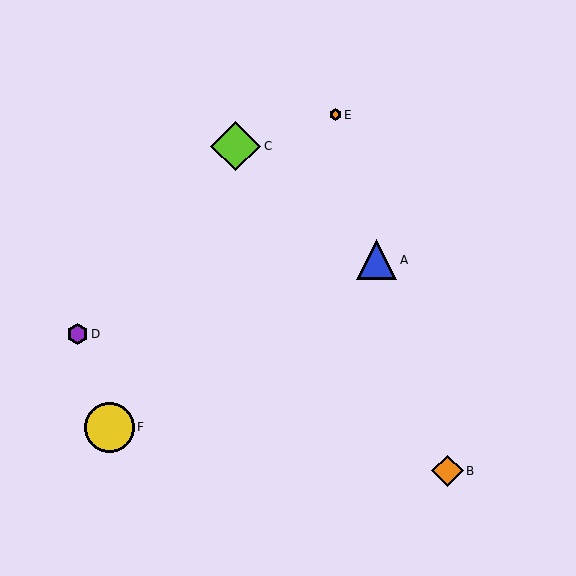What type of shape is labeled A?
Shape A is a blue triangle.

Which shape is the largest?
The yellow circle (labeled F) is the largest.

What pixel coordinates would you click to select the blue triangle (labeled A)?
Click at (377, 260) to select the blue triangle A.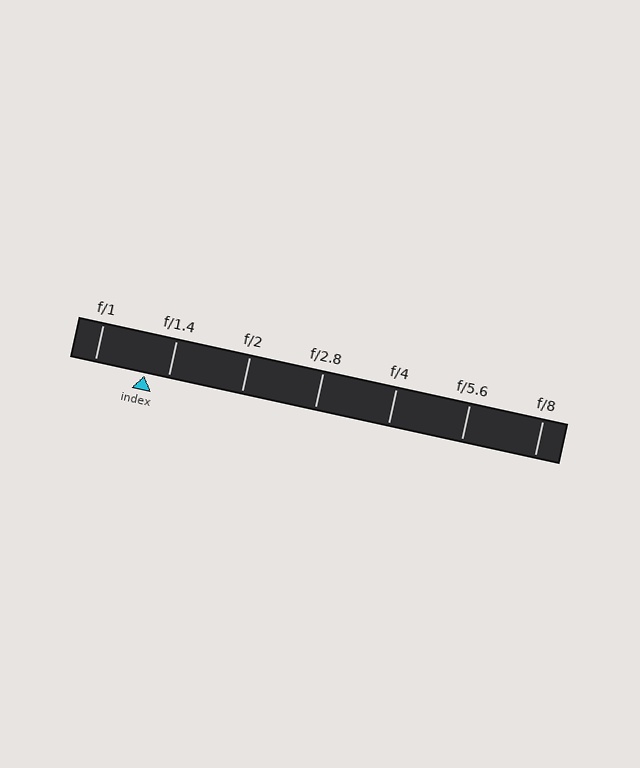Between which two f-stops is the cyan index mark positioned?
The index mark is between f/1 and f/1.4.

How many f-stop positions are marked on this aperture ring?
There are 7 f-stop positions marked.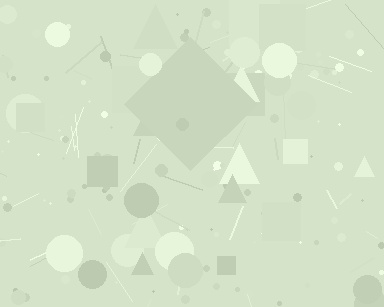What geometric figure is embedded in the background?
A diamond is embedded in the background.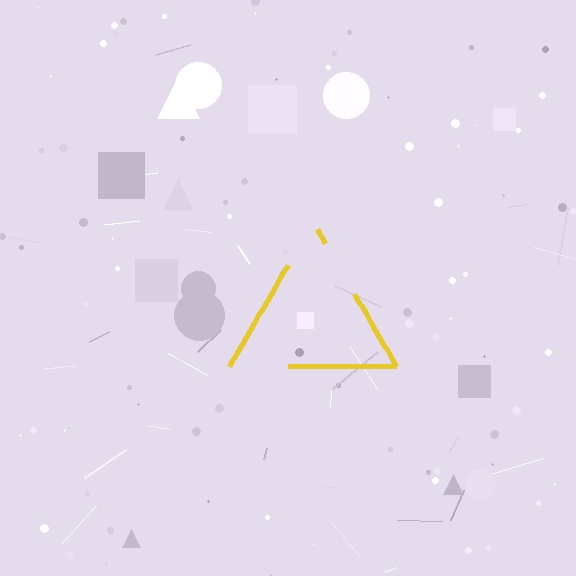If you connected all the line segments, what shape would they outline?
They would outline a triangle.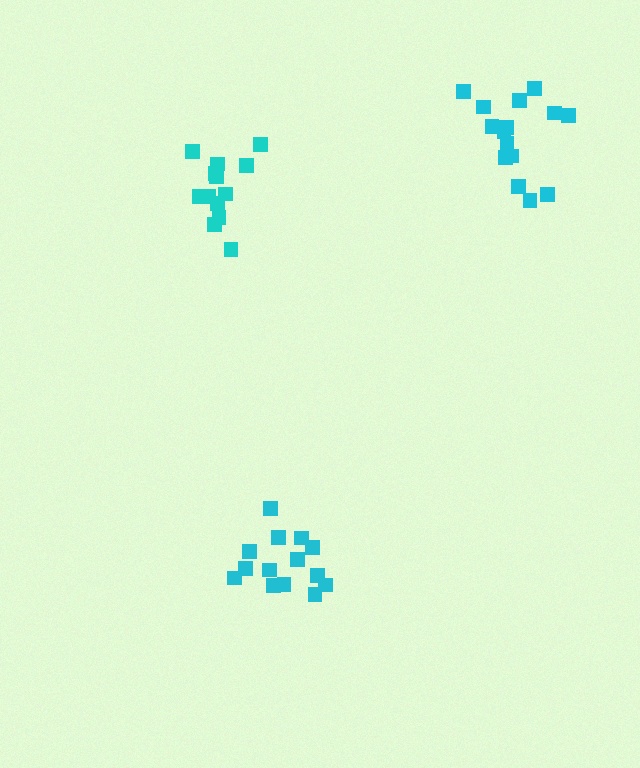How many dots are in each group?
Group 1: 14 dots, Group 2: 15 dots, Group 3: 14 dots (43 total).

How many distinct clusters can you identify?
There are 3 distinct clusters.